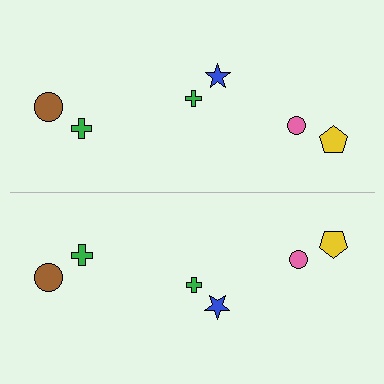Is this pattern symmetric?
Yes, this pattern has bilateral (reflection) symmetry.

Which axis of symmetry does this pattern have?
The pattern has a horizontal axis of symmetry running through the center of the image.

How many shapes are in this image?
There are 12 shapes in this image.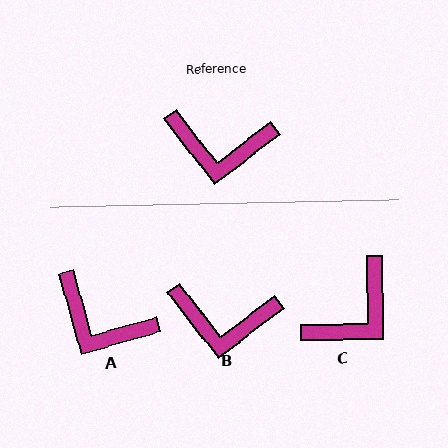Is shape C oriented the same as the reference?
No, it is off by about 53 degrees.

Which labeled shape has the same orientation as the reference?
B.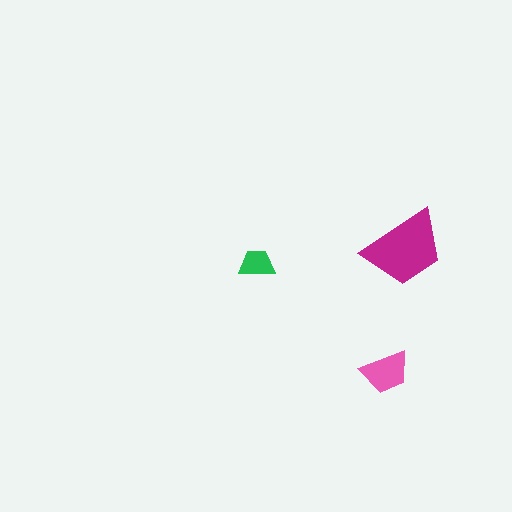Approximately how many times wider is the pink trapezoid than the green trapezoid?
About 1.5 times wider.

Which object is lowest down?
The pink trapezoid is bottommost.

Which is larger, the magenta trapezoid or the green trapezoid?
The magenta one.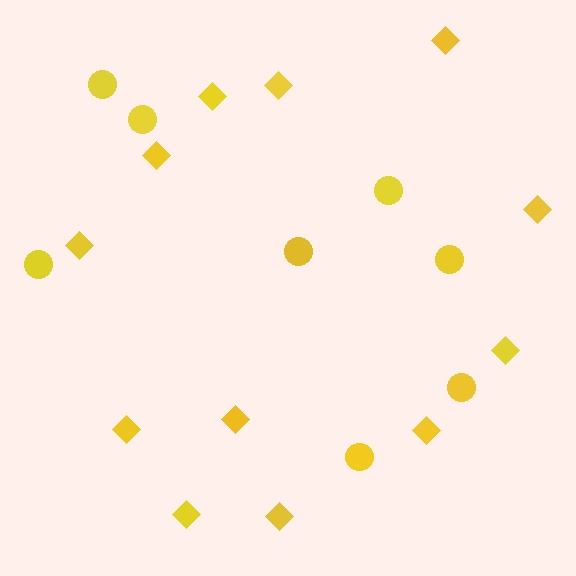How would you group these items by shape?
There are 2 groups: one group of diamonds (12) and one group of circles (8).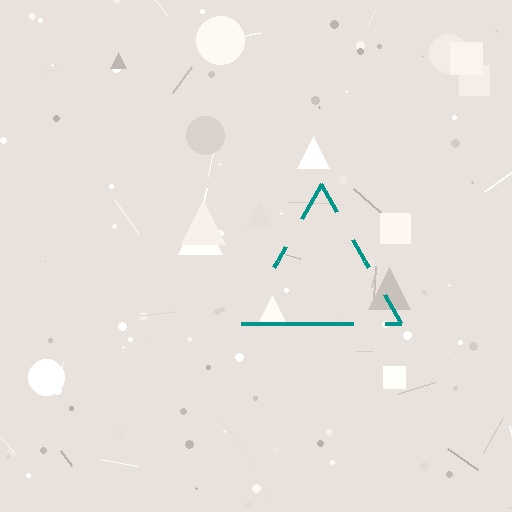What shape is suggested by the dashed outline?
The dashed outline suggests a triangle.